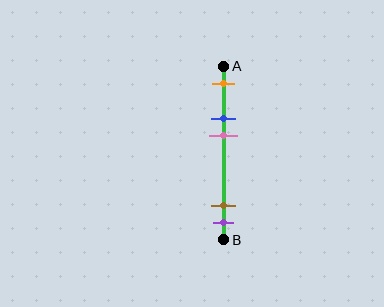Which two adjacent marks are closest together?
The brown and purple marks are the closest adjacent pair.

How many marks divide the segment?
There are 5 marks dividing the segment.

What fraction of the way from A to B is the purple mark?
The purple mark is approximately 90% (0.9) of the way from A to B.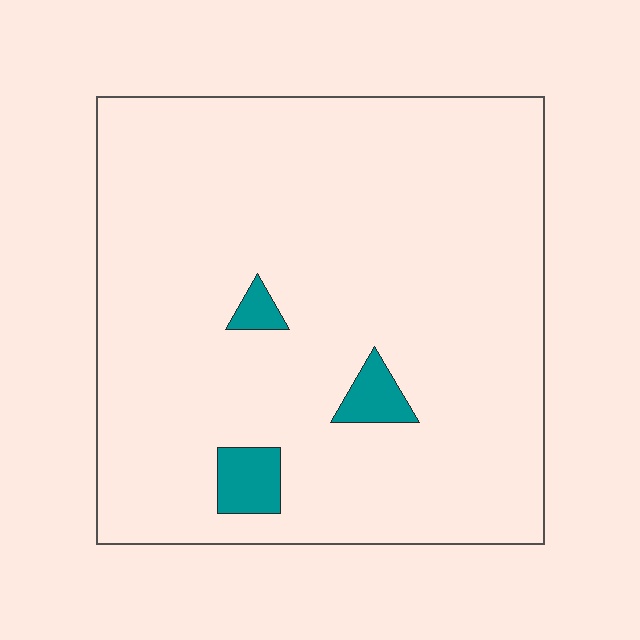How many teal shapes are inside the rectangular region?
3.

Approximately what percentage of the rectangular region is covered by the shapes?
Approximately 5%.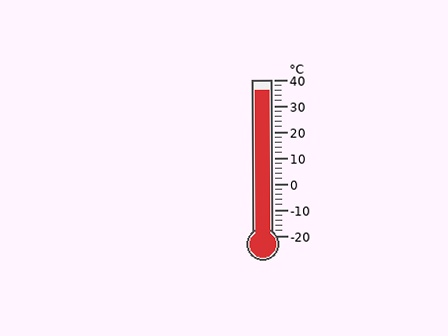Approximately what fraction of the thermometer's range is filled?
The thermometer is filled to approximately 95% of its range.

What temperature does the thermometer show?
The thermometer shows approximately 36°C.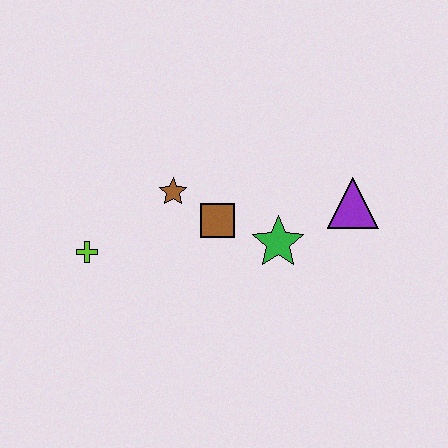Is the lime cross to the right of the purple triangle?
No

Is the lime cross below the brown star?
Yes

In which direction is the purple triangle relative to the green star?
The purple triangle is to the right of the green star.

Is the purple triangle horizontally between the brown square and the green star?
No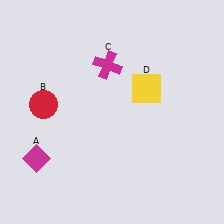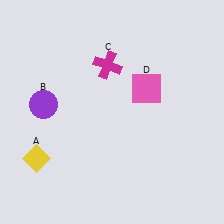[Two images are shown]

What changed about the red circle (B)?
In Image 1, B is red. In Image 2, it changed to purple.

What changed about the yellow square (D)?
In Image 1, D is yellow. In Image 2, it changed to pink.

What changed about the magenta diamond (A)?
In Image 1, A is magenta. In Image 2, it changed to yellow.